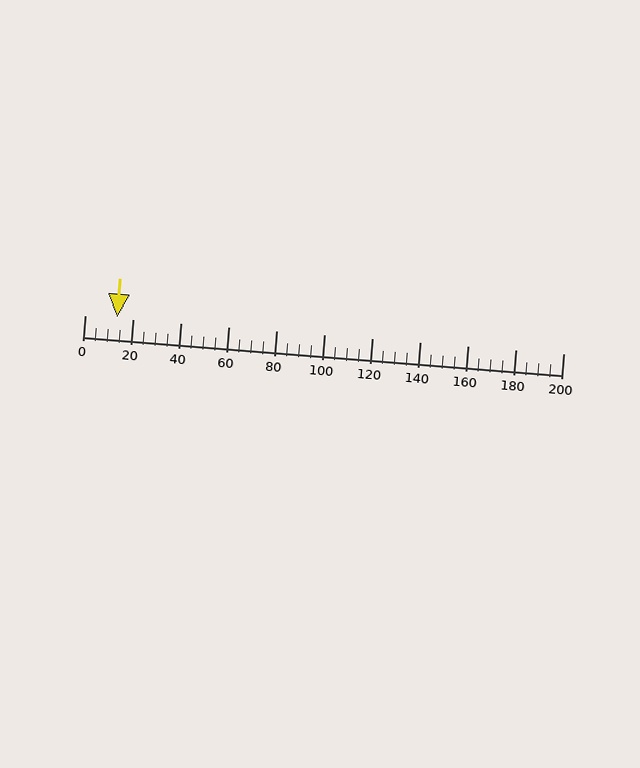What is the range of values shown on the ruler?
The ruler shows values from 0 to 200.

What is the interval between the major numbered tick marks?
The major tick marks are spaced 20 units apart.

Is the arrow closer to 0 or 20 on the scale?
The arrow is closer to 20.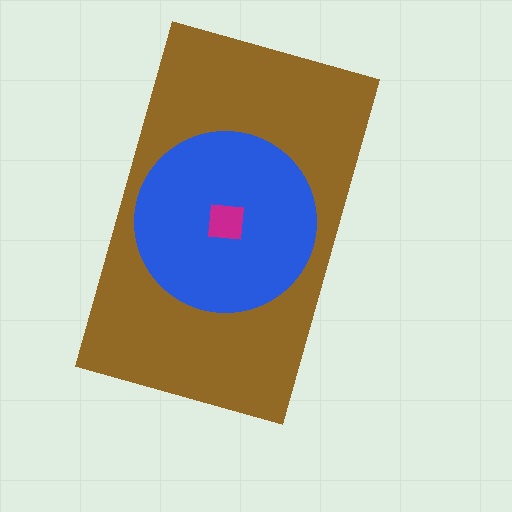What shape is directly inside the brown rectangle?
The blue circle.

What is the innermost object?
The magenta square.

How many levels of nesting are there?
3.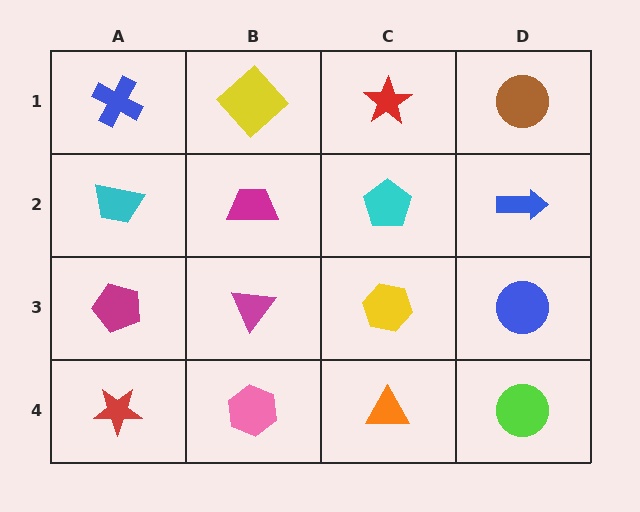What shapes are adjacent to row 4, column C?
A yellow hexagon (row 3, column C), a pink hexagon (row 4, column B), a lime circle (row 4, column D).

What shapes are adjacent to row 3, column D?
A blue arrow (row 2, column D), a lime circle (row 4, column D), a yellow hexagon (row 3, column C).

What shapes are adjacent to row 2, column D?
A brown circle (row 1, column D), a blue circle (row 3, column D), a cyan pentagon (row 2, column C).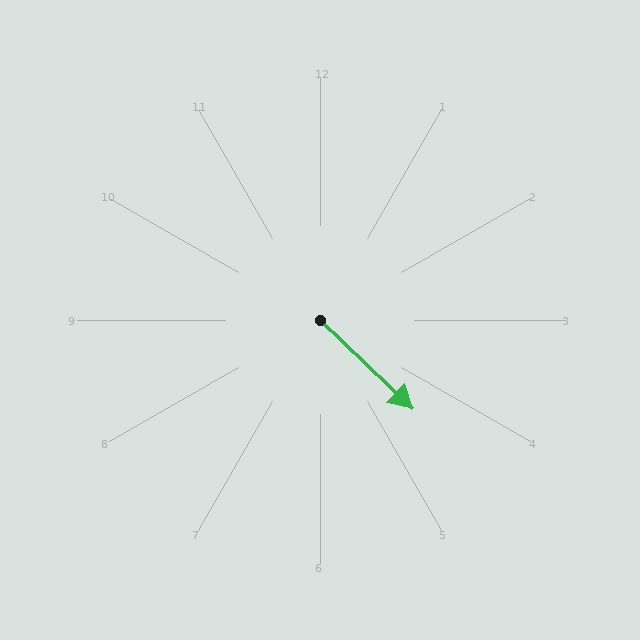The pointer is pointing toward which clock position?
Roughly 4 o'clock.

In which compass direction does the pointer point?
Southeast.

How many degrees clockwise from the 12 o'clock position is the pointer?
Approximately 134 degrees.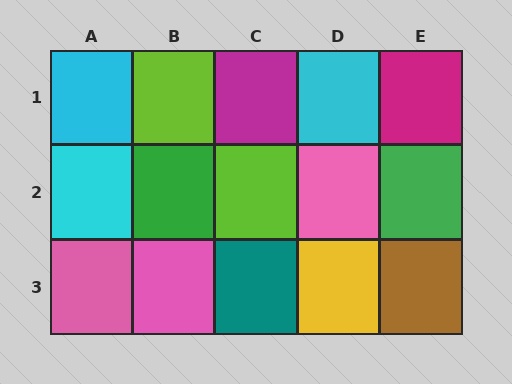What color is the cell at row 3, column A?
Pink.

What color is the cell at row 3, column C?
Teal.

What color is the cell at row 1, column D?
Cyan.